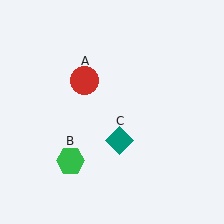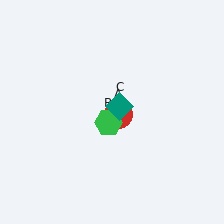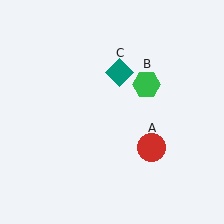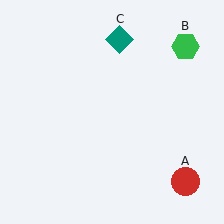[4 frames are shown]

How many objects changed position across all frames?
3 objects changed position: red circle (object A), green hexagon (object B), teal diamond (object C).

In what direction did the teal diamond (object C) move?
The teal diamond (object C) moved up.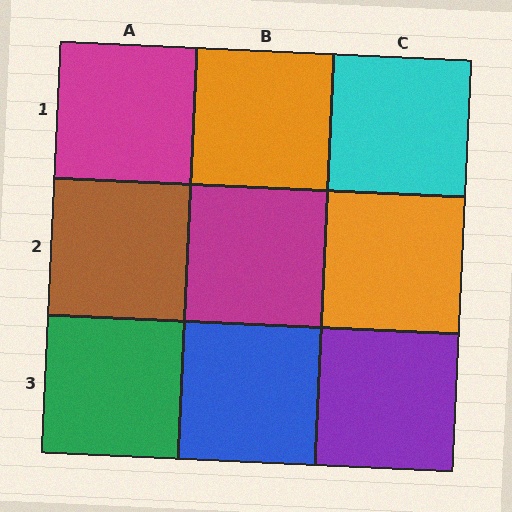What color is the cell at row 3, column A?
Green.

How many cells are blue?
1 cell is blue.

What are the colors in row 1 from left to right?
Magenta, orange, cyan.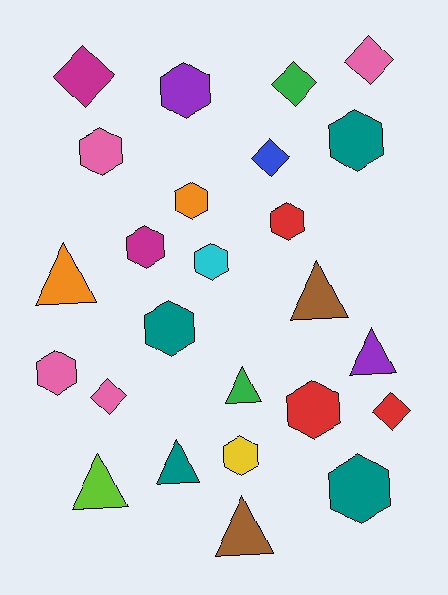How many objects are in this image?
There are 25 objects.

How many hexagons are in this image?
There are 12 hexagons.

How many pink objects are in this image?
There are 4 pink objects.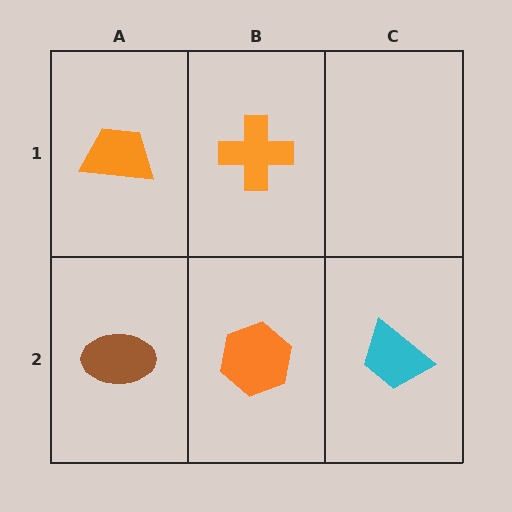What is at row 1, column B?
An orange cross.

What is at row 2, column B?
An orange hexagon.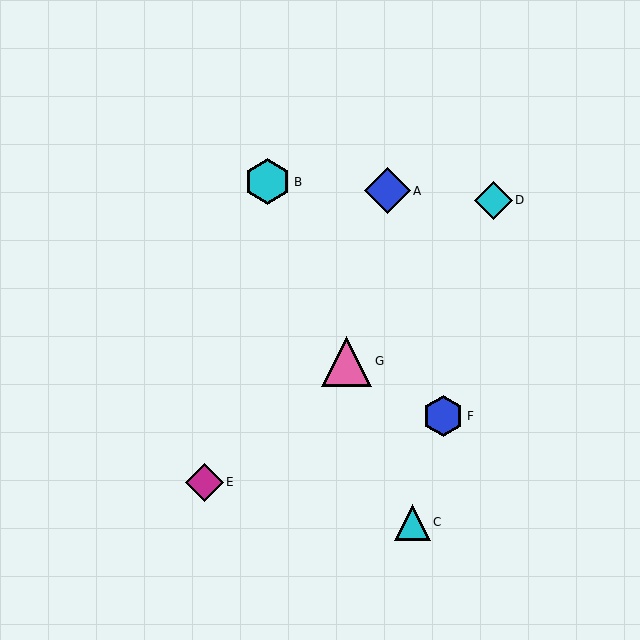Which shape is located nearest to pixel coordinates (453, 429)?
The blue hexagon (labeled F) at (443, 416) is nearest to that location.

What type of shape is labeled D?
Shape D is a cyan diamond.